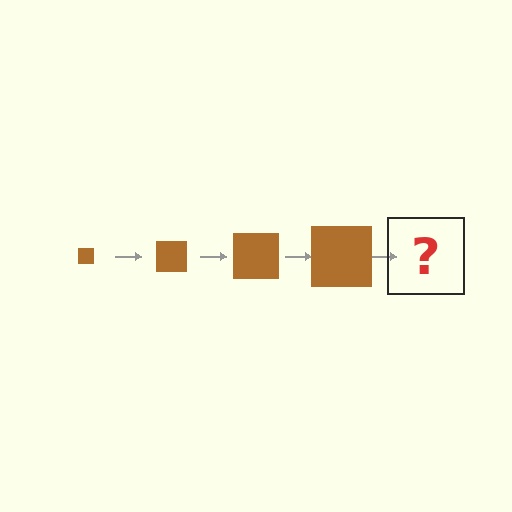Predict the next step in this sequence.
The next step is a brown square, larger than the previous one.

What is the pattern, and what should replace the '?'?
The pattern is that the square gets progressively larger each step. The '?' should be a brown square, larger than the previous one.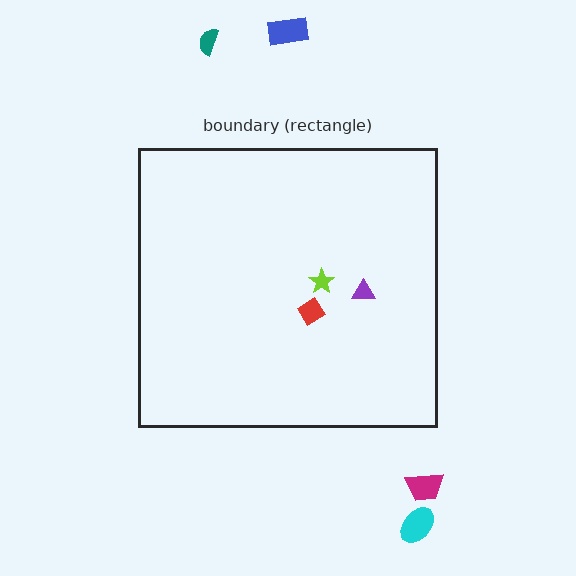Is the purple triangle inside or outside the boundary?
Inside.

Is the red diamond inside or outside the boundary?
Inside.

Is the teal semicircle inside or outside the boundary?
Outside.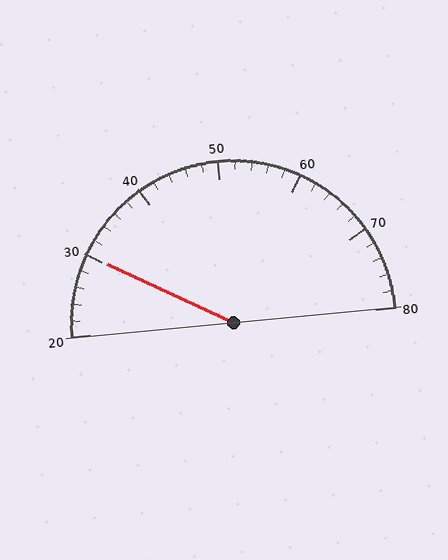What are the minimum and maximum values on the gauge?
The gauge ranges from 20 to 80.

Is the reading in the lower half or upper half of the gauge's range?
The reading is in the lower half of the range (20 to 80).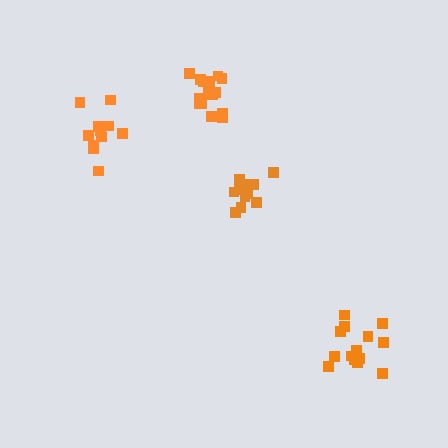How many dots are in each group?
Group 1: 11 dots, Group 2: 14 dots, Group 3: 17 dots, Group 4: 11 dots (53 total).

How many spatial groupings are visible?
There are 4 spatial groupings.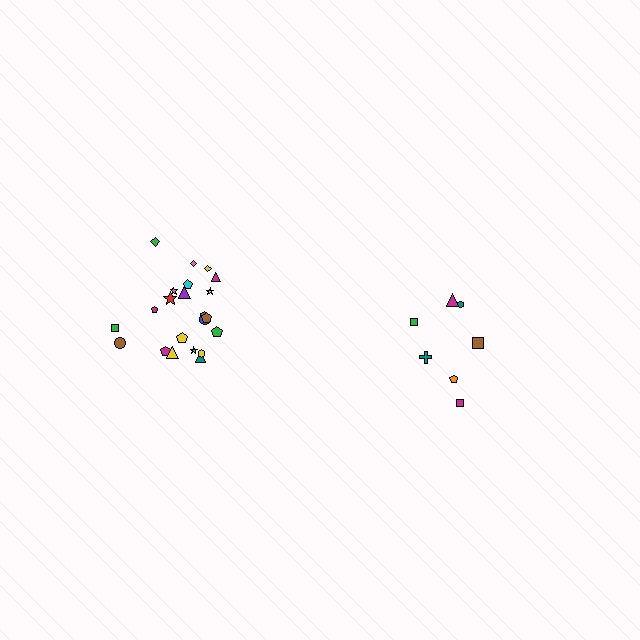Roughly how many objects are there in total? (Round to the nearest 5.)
Roughly 30 objects in total.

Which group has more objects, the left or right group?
The left group.